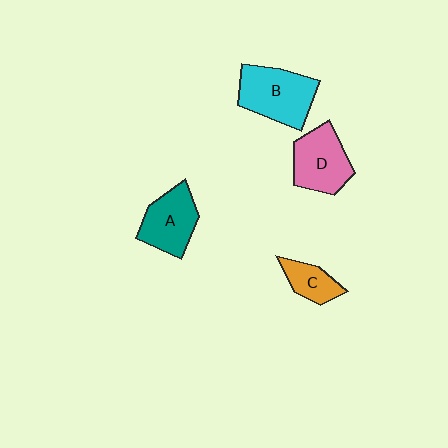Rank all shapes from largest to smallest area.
From largest to smallest: B (cyan), D (pink), A (teal), C (orange).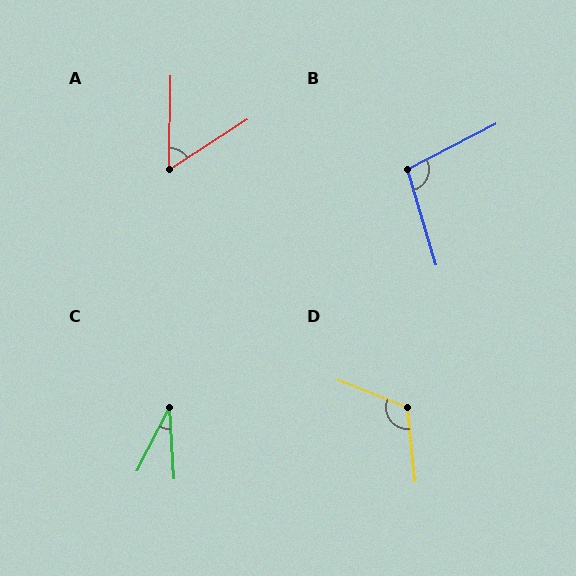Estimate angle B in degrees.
Approximately 101 degrees.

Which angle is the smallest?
C, at approximately 31 degrees.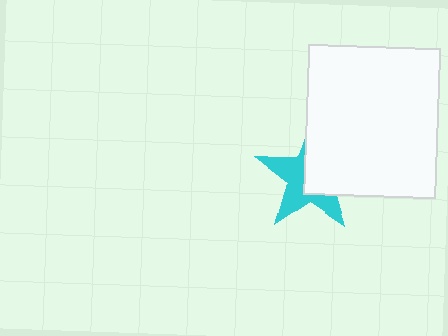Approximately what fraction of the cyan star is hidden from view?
Roughly 50% of the cyan star is hidden behind the white rectangle.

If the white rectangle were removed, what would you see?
You would see the complete cyan star.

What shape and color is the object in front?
The object in front is a white rectangle.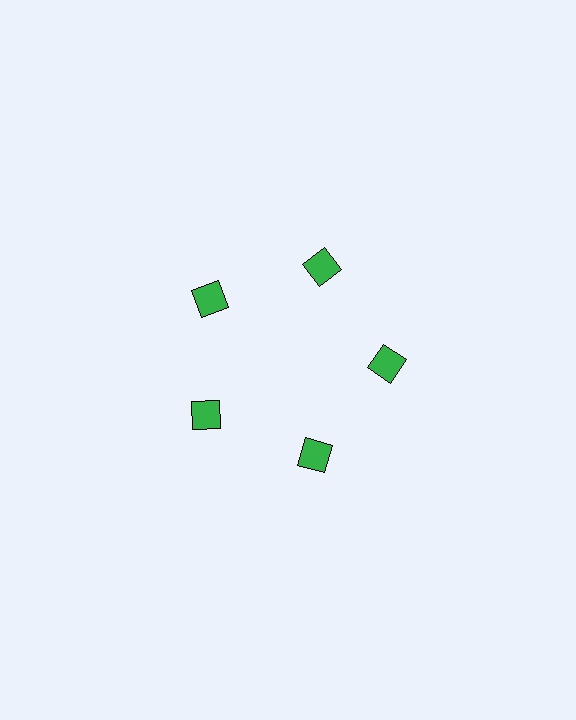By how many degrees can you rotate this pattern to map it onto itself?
The pattern maps onto itself every 72 degrees of rotation.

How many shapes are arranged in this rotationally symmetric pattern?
There are 5 shapes, arranged in 5 groups of 1.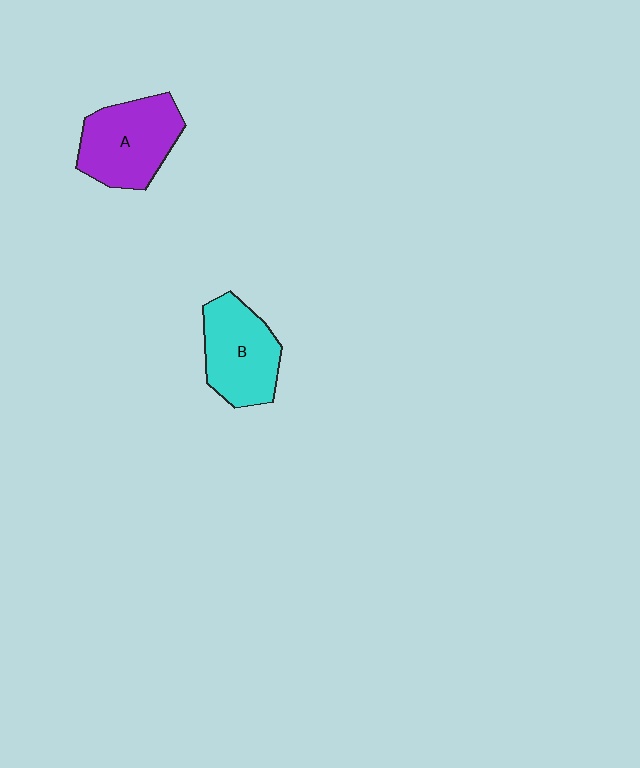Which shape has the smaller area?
Shape B (cyan).